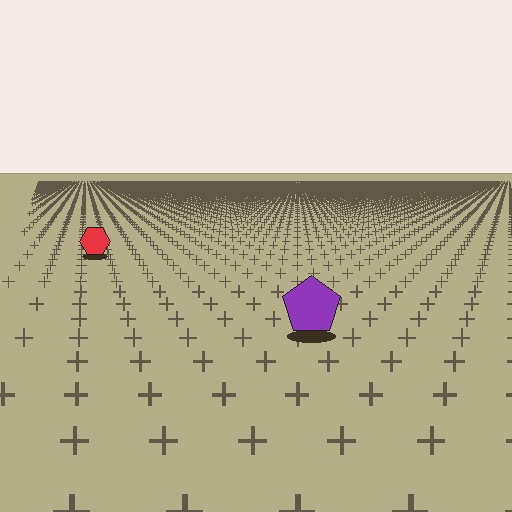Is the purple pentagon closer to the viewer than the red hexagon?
Yes. The purple pentagon is closer — you can tell from the texture gradient: the ground texture is coarser near it.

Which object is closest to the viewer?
The purple pentagon is closest. The texture marks near it are larger and more spread out.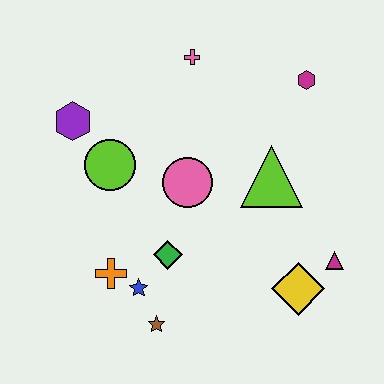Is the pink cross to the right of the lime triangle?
No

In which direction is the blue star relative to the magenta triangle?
The blue star is to the left of the magenta triangle.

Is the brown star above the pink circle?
No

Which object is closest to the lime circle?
The purple hexagon is closest to the lime circle.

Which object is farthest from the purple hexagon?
The magenta triangle is farthest from the purple hexagon.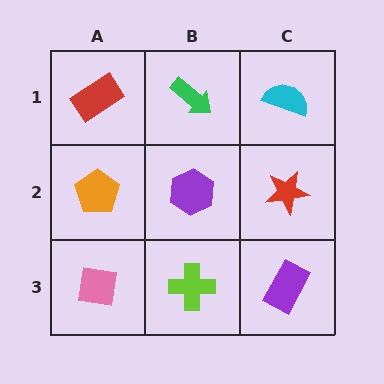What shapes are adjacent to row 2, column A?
A red rectangle (row 1, column A), a pink square (row 3, column A), a purple hexagon (row 2, column B).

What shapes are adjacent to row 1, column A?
An orange pentagon (row 2, column A), a green arrow (row 1, column B).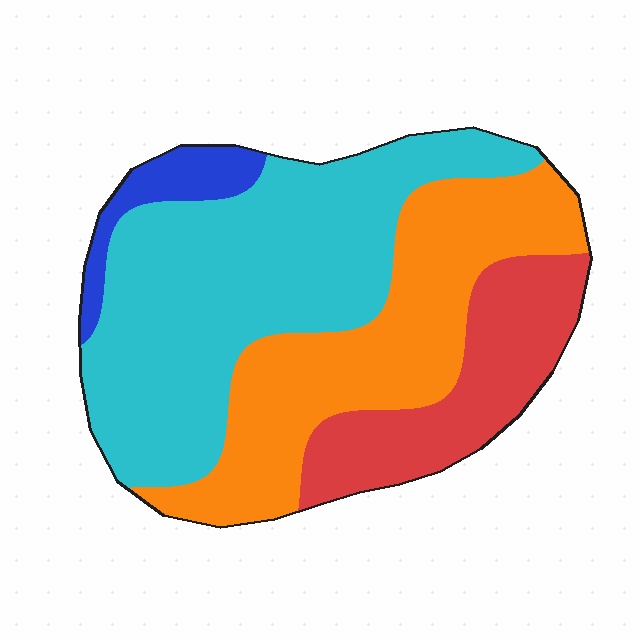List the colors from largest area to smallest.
From largest to smallest: cyan, orange, red, blue.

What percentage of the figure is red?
Red takes up about one sixth (1/6) of the figure.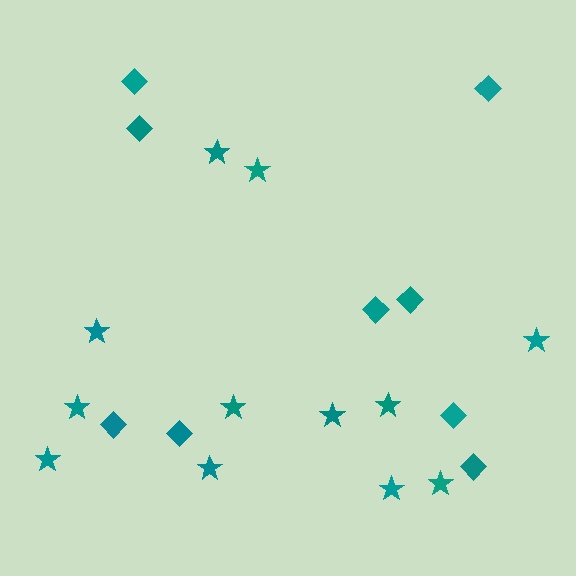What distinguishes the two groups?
There are 2 groups: one group of stars (12) and one group of diamonds (9).